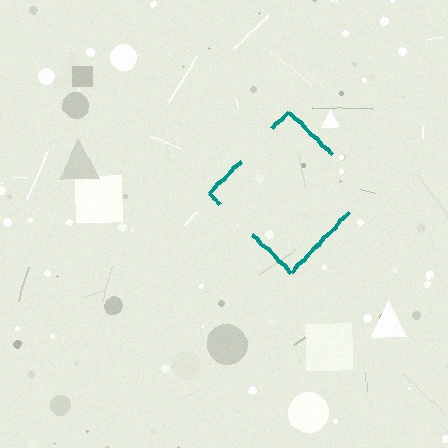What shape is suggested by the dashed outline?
The dashed outline suggests a diamond.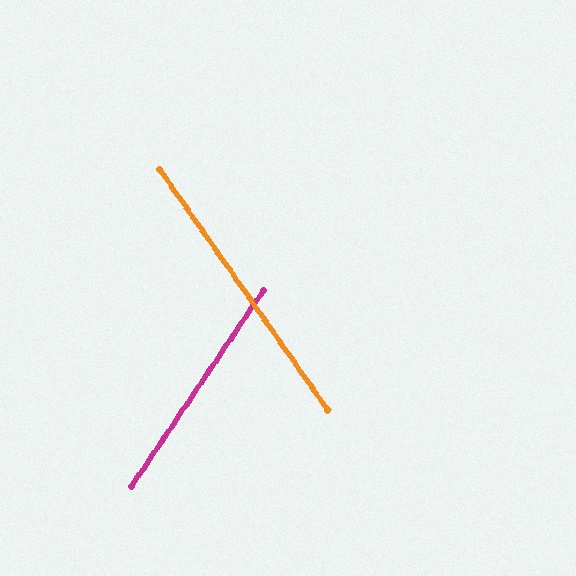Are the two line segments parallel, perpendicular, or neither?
Neither parallel nor perpendicular — they differ by about 69°.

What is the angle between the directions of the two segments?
Approximately 69 degrees.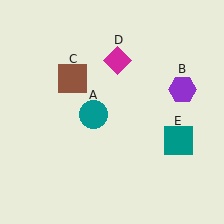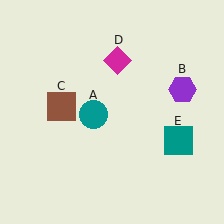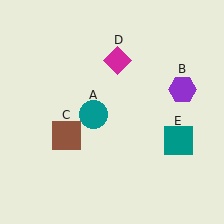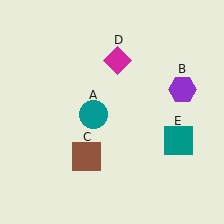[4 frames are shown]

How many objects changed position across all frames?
1 object changed position: brown square (object C).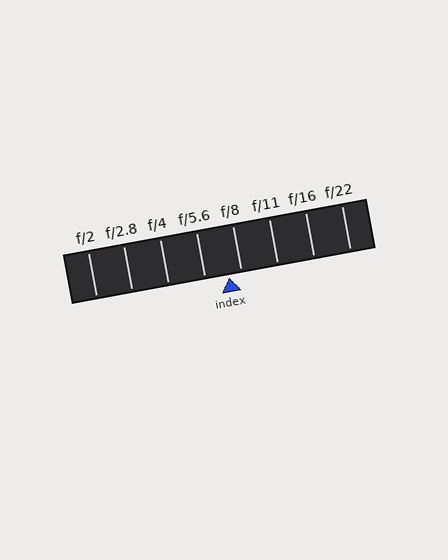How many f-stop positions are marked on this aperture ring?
There are 8 f-stop positions marked.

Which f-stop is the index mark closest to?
The index mark is closest to f/8.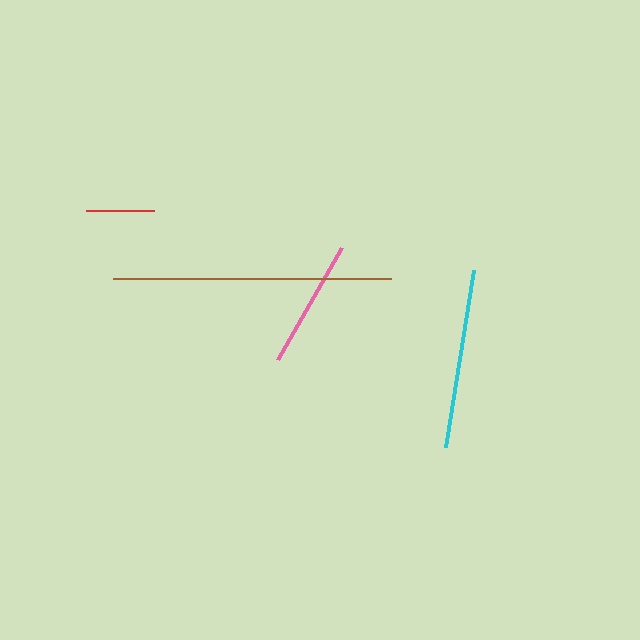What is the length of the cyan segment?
The cyan segment is approximately 179 pixels long.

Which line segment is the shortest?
The red line is the shortest at approximately 69 pixels.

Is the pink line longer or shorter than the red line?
The pink line is longer than the red line.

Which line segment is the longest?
The brown line is the longest at approximately 278 pixels.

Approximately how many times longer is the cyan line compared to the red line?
The cyan line is approximately 2.6 times the length of the red line.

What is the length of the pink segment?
The pink segment is approximately 129 pixels long.